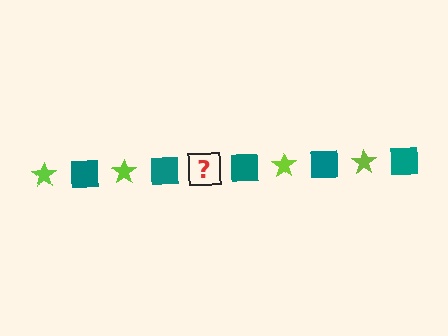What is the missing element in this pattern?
The missing element is a lime star.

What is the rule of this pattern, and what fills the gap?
The rule is that the pattern alternates between lime star and teal square. The gap should be filled with a lime star.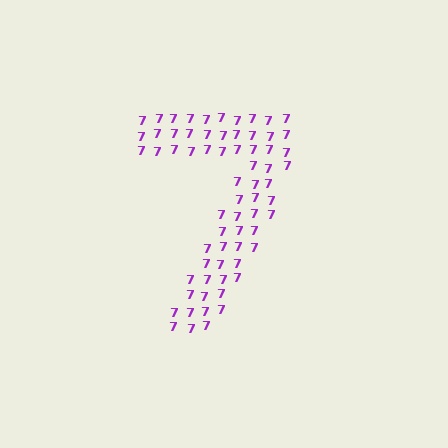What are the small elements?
The small elements are digit 7's.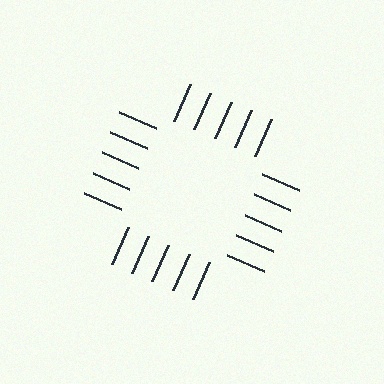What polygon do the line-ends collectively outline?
An illusory square — the line segments terminate on its edges but no continuous stroke is drawn.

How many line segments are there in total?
20 — 5 along each of the 4 edges.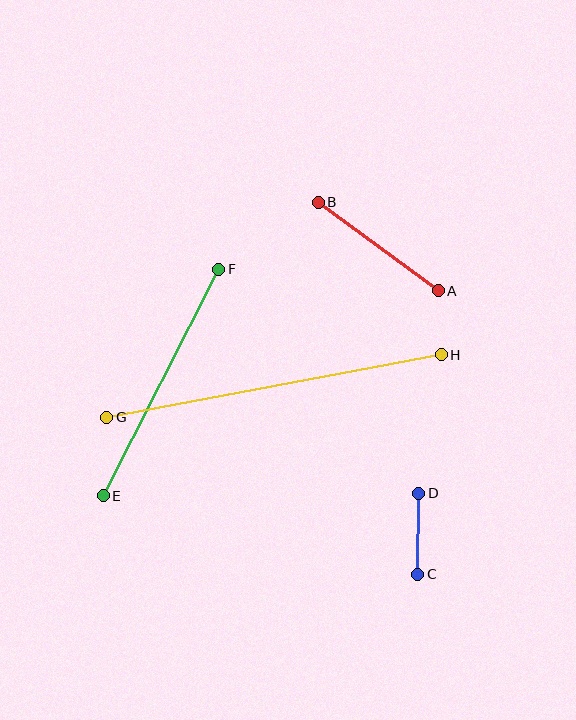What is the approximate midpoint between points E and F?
The midpoint is at approximately (161, 382) pixels.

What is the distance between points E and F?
The distance is approximately 254 pixels.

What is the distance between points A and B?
The distance is approximately 149 pixels.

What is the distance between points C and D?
The distance is approximately 81 pixels.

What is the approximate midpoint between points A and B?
The midpoint is at approximately (378, 247) pixels.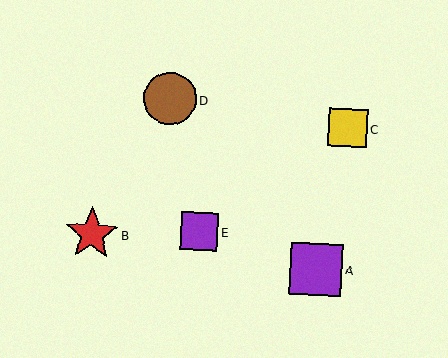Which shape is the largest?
The red star (labeled B) is the largest.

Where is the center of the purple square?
The center of the purple square is at (316, 269).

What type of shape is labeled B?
Shape B is a red star.